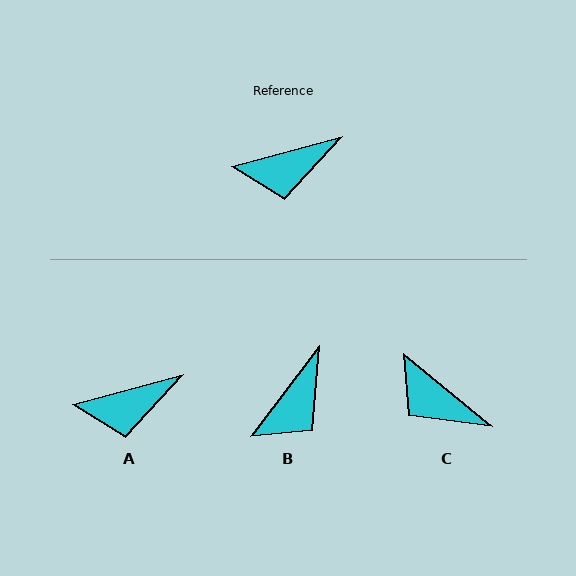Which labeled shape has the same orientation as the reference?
A.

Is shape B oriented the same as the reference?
No, it is off by about 37 degrees.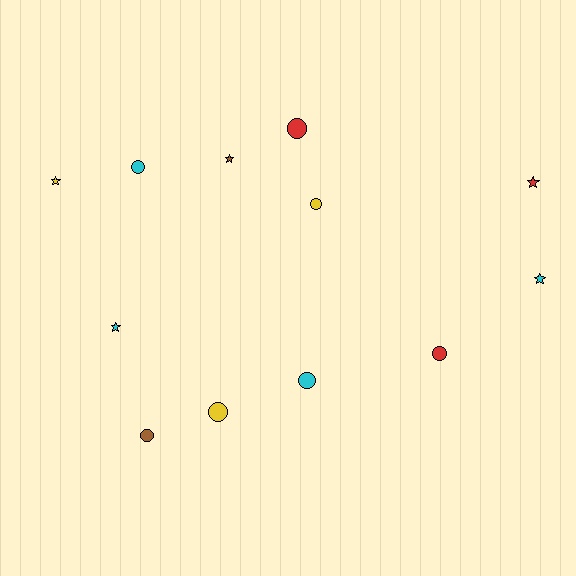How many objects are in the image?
There are 12 objects.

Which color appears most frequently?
Cyan, with 4 objects.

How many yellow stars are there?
There is 1 yellow star.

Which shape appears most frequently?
Circle, with 7 objects.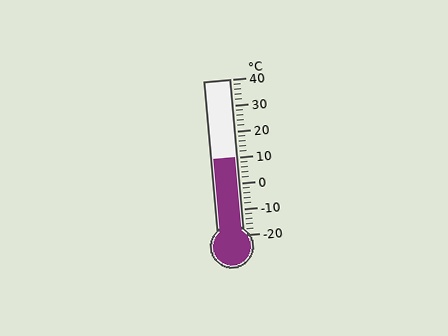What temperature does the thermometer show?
The thermometer shows approximately 10°C.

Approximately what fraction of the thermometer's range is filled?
The thermometer is filled to approximately 50% of its range.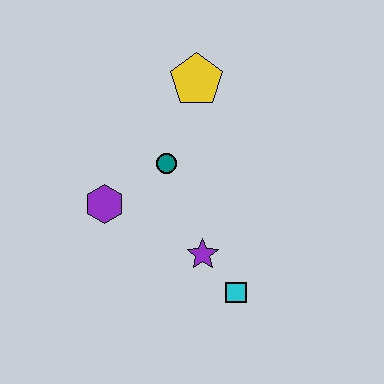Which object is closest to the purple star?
The cyan square is closest to the purple star.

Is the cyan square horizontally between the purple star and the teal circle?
No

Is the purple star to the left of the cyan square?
Yes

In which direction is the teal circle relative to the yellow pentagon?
The teal circle is below the yellow pentagon.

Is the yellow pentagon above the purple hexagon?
Yes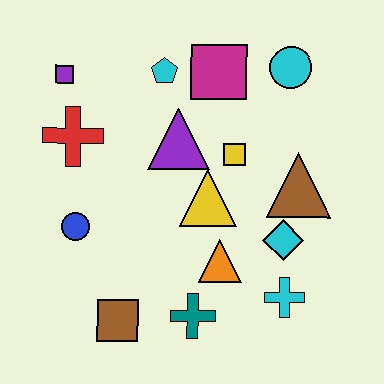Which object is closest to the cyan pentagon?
The magenta square is closest to the cyan pentagon.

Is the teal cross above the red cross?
No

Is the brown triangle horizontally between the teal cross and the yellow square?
No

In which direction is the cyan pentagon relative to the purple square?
The cyan pentagon is to the right of the purple square.